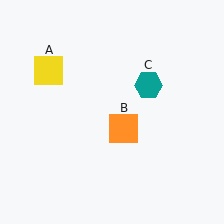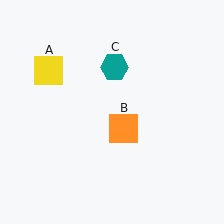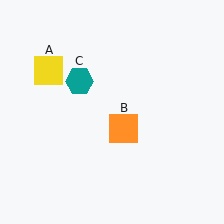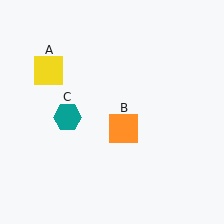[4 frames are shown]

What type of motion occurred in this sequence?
The teal hexagon (object C) rotated counterclockwise around the center of the scene.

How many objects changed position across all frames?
1 object changed position: teal hexagon (object C).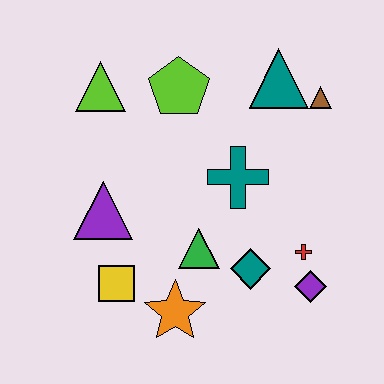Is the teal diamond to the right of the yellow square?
Yes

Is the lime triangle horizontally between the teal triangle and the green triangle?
No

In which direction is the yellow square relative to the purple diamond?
The yellow square is to the left of the purple diamond.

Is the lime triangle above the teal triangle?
No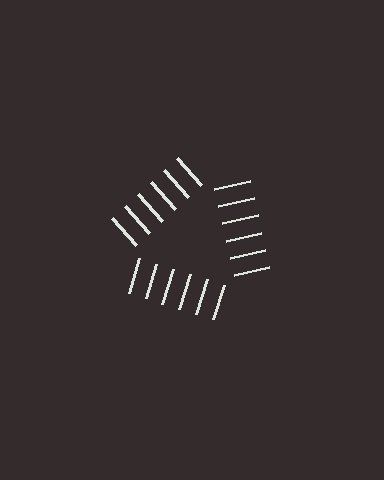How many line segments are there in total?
18 — 6 along each of the 3 edges.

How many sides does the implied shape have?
3 sides — the line-ends trace a triangle.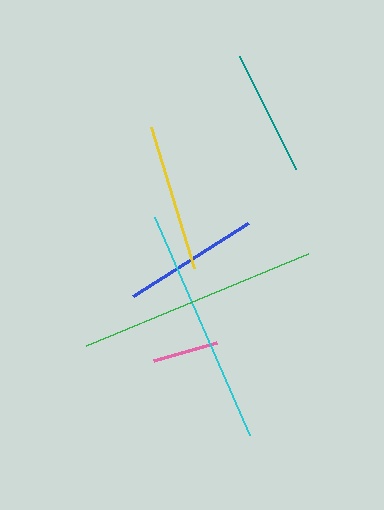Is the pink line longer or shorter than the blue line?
The blue line is longer than the pink line.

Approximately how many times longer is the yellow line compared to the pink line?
The yellow line is approximately 2.2 times the length of the pink line.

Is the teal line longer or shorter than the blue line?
The blue line is longer than the teal line.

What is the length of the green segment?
The green segment is approximately 240 pixels long.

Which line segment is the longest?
The green line is the longest at approximately 240 pixels.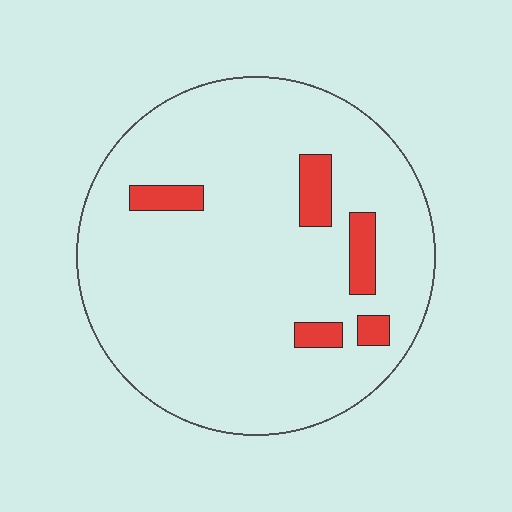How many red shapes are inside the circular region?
5.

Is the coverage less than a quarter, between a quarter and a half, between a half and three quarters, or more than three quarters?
Less than a quarter.